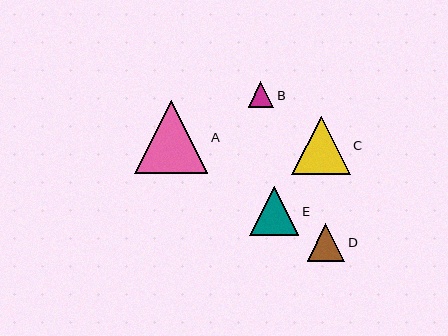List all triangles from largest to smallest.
From largest to smallest: A, C, E, D, B.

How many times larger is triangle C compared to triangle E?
Triangle C is approximately 1.2 times the size of triangle E.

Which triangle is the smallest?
Triangle B is the smallest with a size of approximately 25 pixels.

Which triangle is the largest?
Triangle A is the largest with a size of approximately 73 pixels.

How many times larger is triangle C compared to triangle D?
Triangle C is approximately 1.5 times the size of triangle D.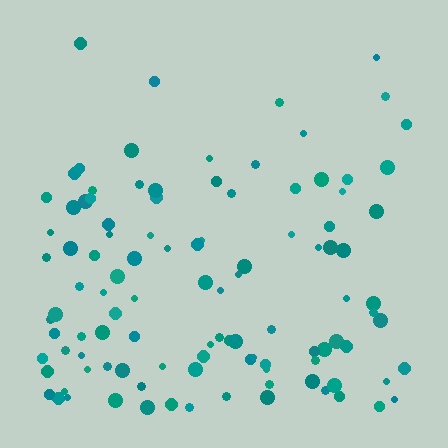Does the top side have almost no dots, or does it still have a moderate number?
Still a moderate number, just noticeably fewer than the bottom.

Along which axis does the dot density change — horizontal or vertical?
Vertical.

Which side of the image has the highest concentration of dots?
The bottom.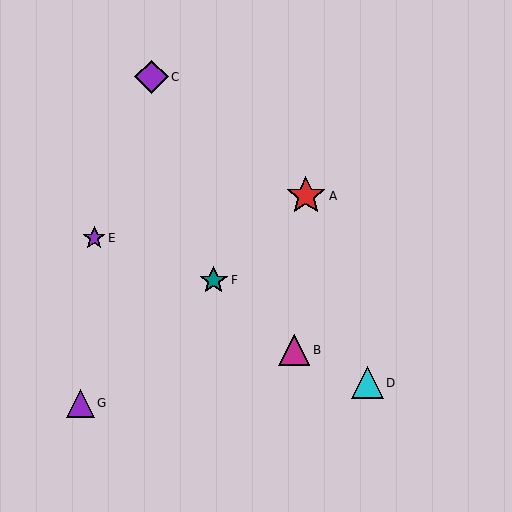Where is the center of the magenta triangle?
The center of the magenta triangle is at (294, 350).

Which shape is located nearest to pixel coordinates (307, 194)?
The red star (labeled A) at (306, 196) is nearest to that location.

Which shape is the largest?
The red star (labeled A) is the largest.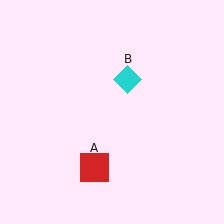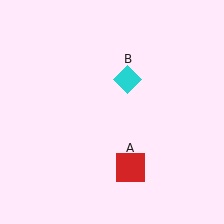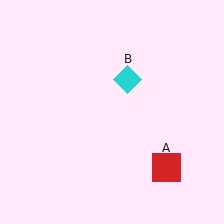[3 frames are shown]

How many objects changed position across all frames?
1 object changed position: red square (object A).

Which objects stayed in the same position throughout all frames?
Cyan diamond (object B) remained stationary.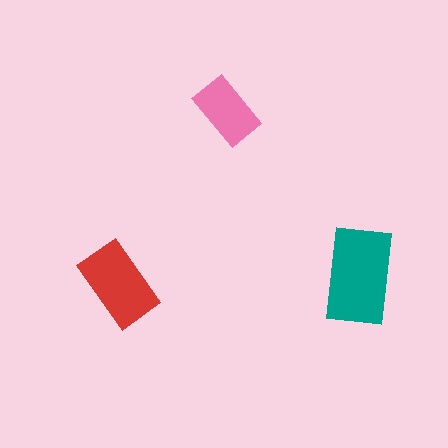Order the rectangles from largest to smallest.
the teal one, the red one, the pink one.